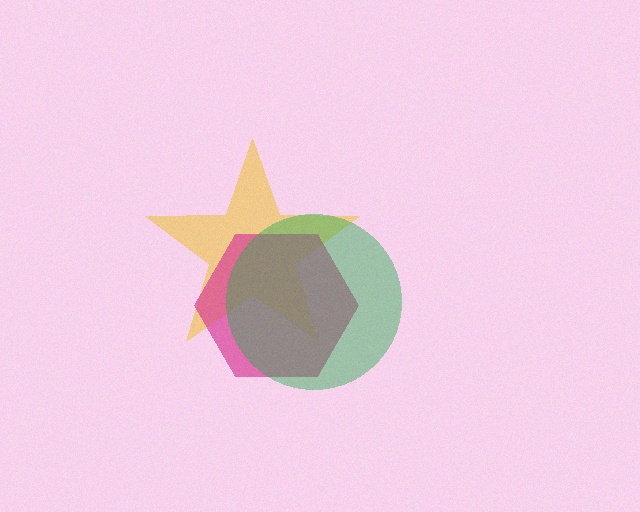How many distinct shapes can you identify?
There are 3 distinct shapes: a yellow star, a magenta hexagon, a green circle.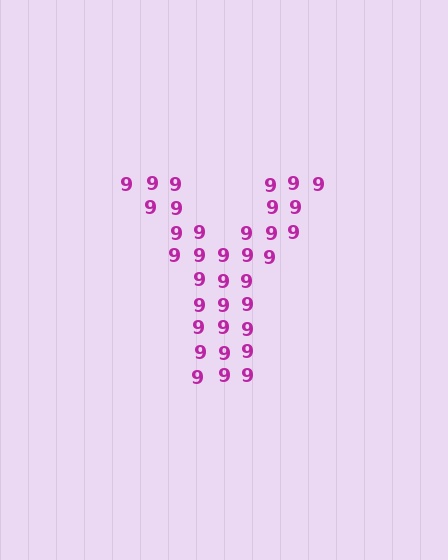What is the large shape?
The large shape is the letter Y.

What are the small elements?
The small elements are digit 9's.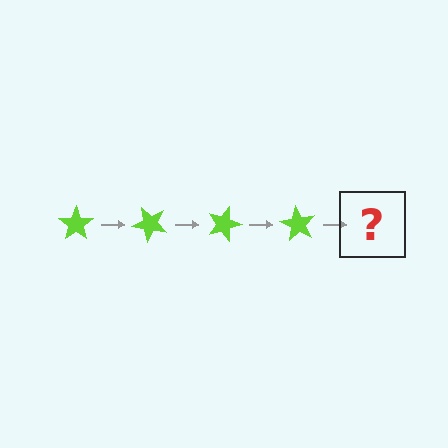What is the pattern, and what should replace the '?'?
The pattern is that the star rotates 45 degrees each step. The '?' should be a lime star rotated 180 degrees.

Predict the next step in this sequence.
The next step is a lime star rotated 180 degrees.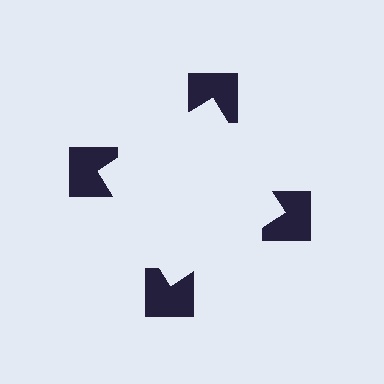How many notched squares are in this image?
There are 4 — one at each vertex of the illusory square.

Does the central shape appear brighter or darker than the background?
It typically appears slightly brighter than the background, even though no actual brightness change is drawn.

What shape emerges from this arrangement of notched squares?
An illusory square — its edges are inferred from the aligned wedge cuts in the notched squares, not physically drawn.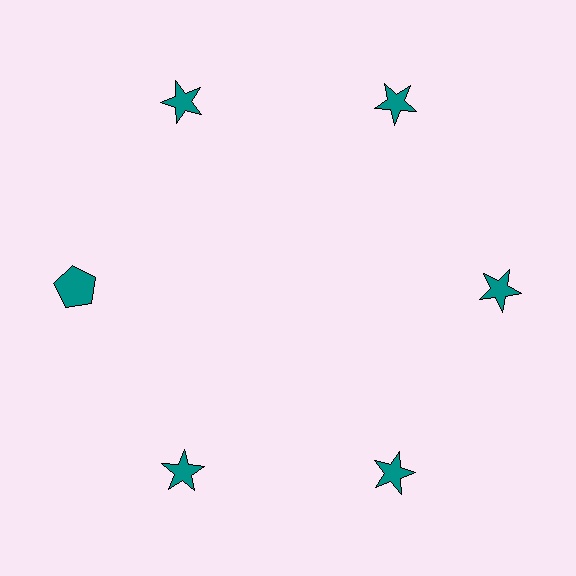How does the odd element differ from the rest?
It has a different shape: pentagon instead of star.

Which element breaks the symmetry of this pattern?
The teal pentagon at roughly the 9 o'clock position breaks the symmetry. All other shapes are teal stars.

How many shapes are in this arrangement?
There are 6 shapes arranged in a ring pattern.